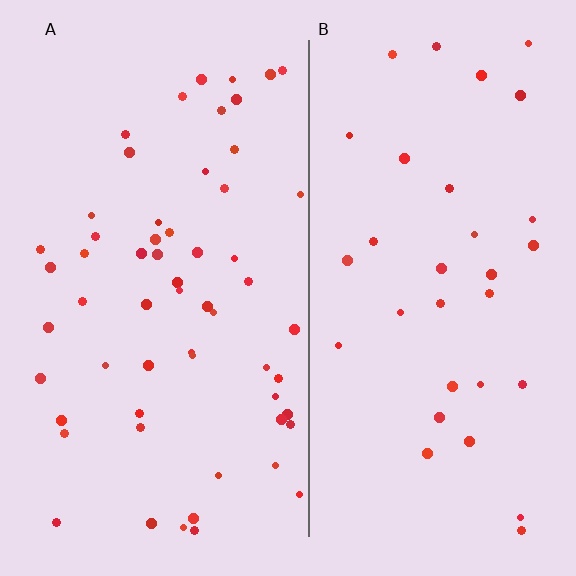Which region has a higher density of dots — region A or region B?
A (the left).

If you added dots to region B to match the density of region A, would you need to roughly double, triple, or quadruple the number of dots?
Approximately double.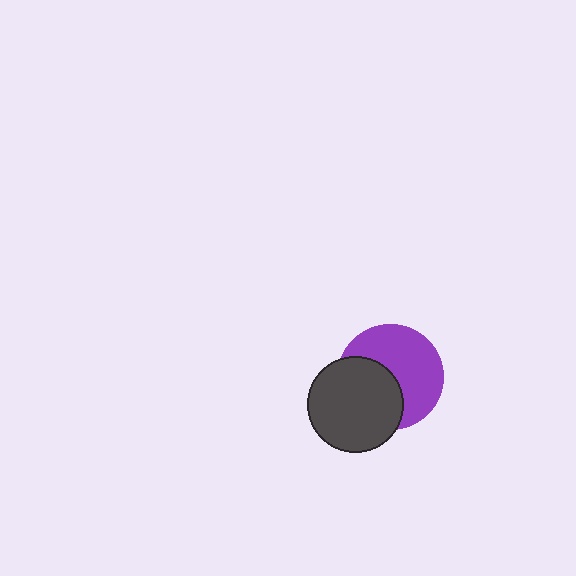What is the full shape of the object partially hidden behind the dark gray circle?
The partially hidden object is a purple circle.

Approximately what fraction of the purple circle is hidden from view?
Roughly 42% of the purple circle is hidden behind the dark gray circle.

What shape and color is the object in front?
The object in front is a dark gray circle.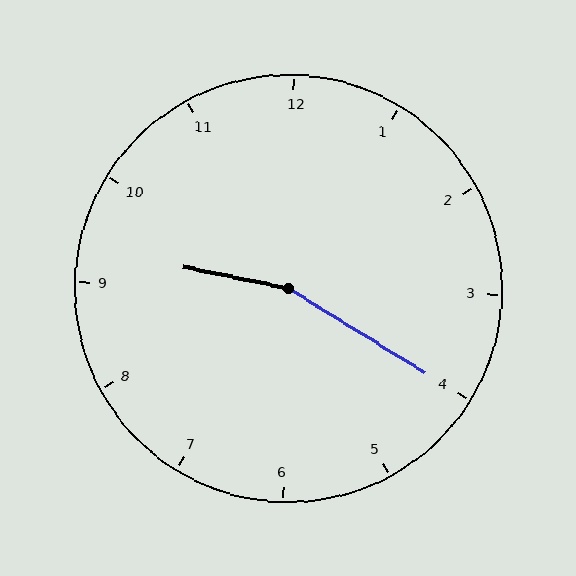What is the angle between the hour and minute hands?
Approximately 160 degrees.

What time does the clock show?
9:20.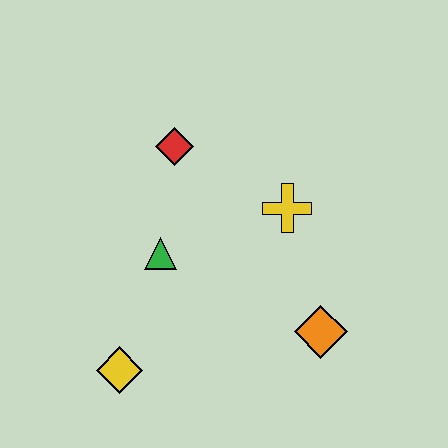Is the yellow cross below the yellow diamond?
No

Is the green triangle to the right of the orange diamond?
No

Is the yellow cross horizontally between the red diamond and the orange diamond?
Yes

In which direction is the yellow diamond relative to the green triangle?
The yellow diamond is below the green triangle.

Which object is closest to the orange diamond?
The yellow cross is closest to the orange diamond.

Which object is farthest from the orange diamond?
The red diamond is farthest from the orange diamond.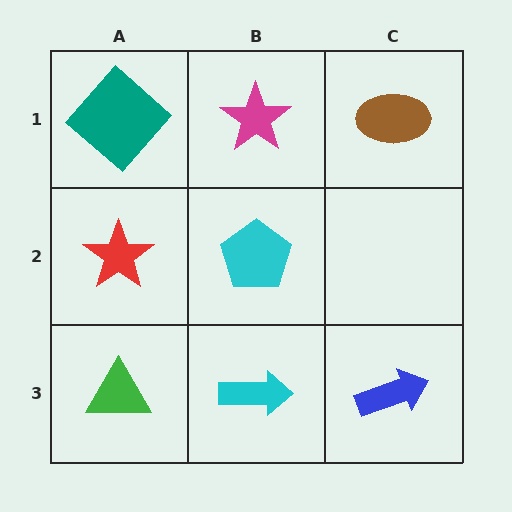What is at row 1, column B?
A magenta star.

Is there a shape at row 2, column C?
No, that cell is empty.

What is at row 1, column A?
A teal diamond.